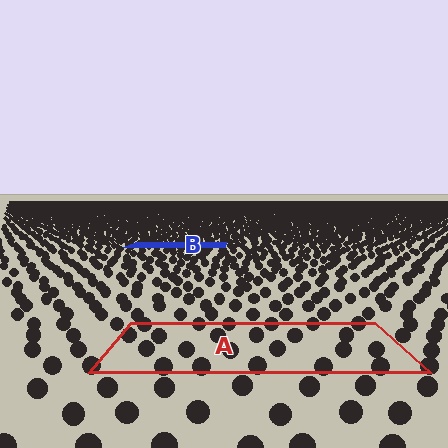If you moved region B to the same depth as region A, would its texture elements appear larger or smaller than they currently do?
They would appear larger. At a closer depth, the same texture elements are projected at a bigger on-screen size.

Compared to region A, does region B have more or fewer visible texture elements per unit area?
Region B has more texture elements per unit area — they are packed more densely because it is farther away.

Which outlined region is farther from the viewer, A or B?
Region B is farther from the viewer — the texture elements inside it appear smaller and more densely packed.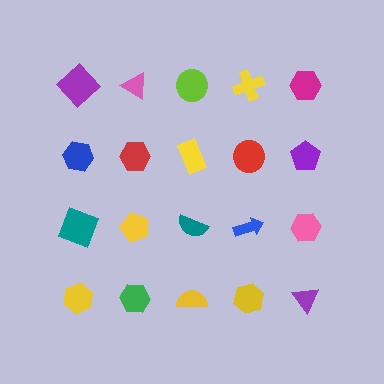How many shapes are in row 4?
5 shapes.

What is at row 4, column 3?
A yellow semicircle.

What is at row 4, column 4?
A yellow hexagon.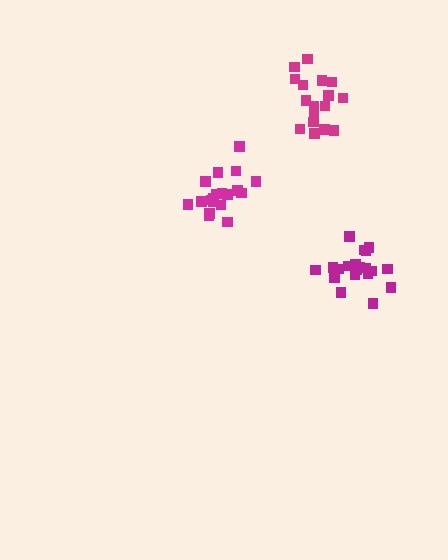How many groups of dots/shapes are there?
There are 3 groups.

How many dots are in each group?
Group 1: 19 dots, Group 2: 17 dots, Group 3: 20 dots (56 total).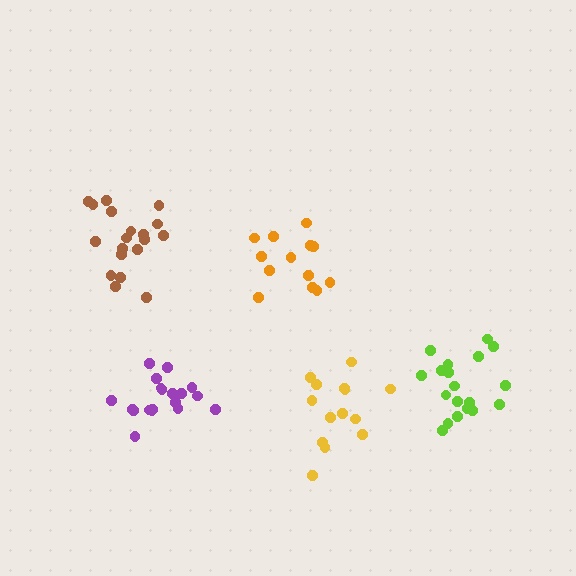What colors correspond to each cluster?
The clusters are colored: orange, lime, brown, yellow, purple.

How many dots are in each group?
Group 1: 13 dots, Group 2: 19 dots, Group 3: 19 dots, Group 4: 14 dots, Group 5: 19 dots (84 total).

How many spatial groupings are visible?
There are 5 spatial groupings.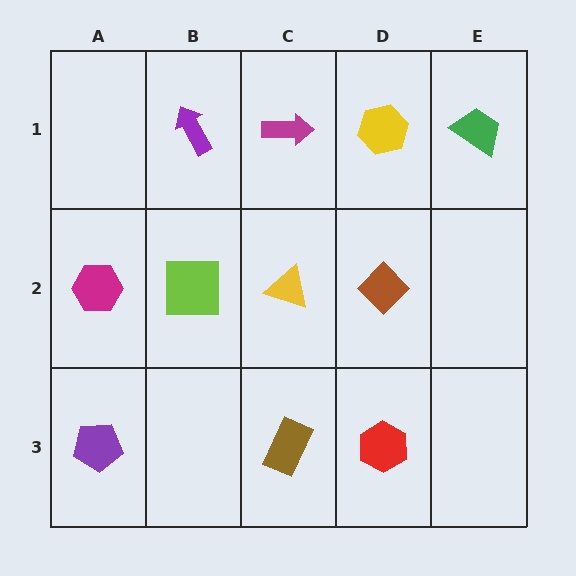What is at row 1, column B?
A purple arrow.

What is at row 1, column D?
A yellow hexagon.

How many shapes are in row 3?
3 shapes.